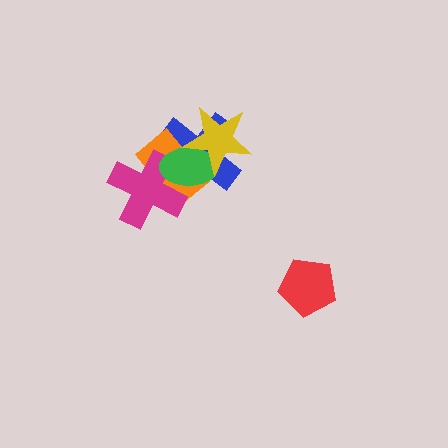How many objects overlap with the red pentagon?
0 objects overlap with the red pentagon.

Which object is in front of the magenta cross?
The green ellipse is in front of the magenta cross.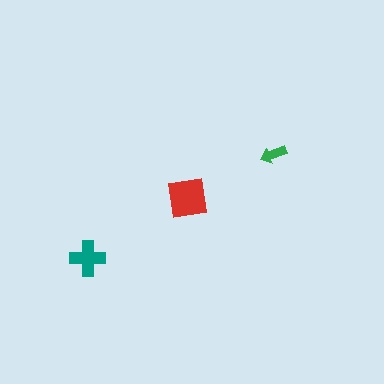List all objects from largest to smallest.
The red square, the teal cross, the green arrow.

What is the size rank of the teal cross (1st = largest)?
2nd.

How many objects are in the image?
There are 3 objects in the image.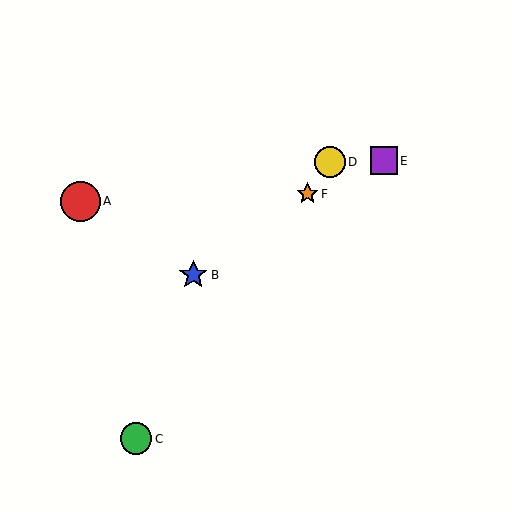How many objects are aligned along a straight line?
3 objects (C, D, F) are aligned along a straight line.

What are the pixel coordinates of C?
Object C is at (136, 439).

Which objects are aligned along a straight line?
Objects C, D, F are aligned along a straight line.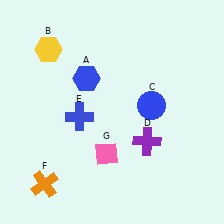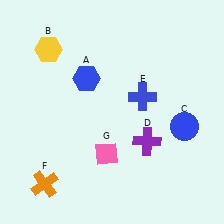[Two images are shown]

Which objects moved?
The objects that moved are: the blue circle (C), the blue cross (E).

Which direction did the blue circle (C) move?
The blue circle (C) moved right.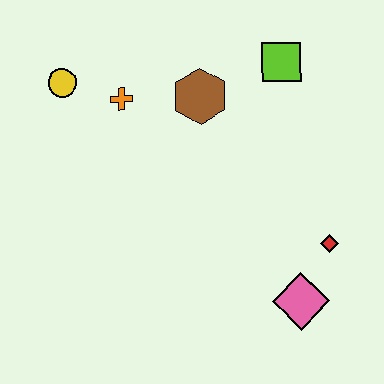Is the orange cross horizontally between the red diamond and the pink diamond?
No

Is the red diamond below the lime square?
Yes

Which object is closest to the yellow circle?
The orange cross is closest to the yellow circle.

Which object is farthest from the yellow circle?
The pink diamond is farthest from the yellow circle.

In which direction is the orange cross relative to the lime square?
The orange cross is to the left of the lime square.